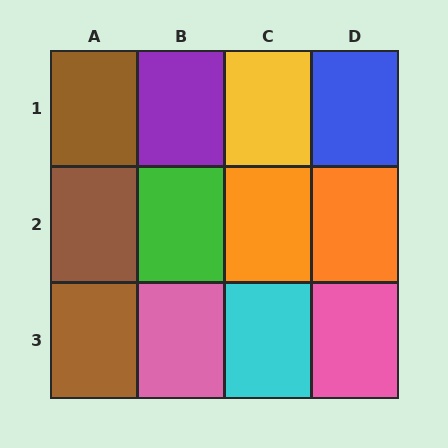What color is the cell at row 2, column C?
Orange.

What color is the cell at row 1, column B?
Purple.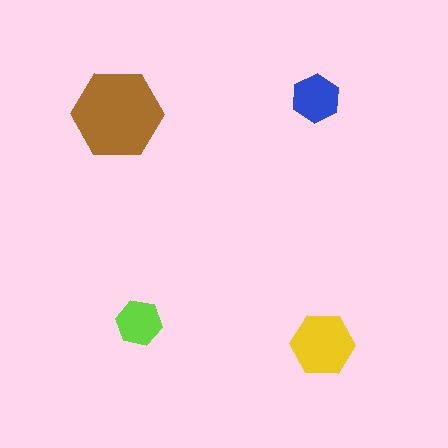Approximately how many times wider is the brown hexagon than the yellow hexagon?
About 1.5 times wider.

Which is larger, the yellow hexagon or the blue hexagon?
The yellow one.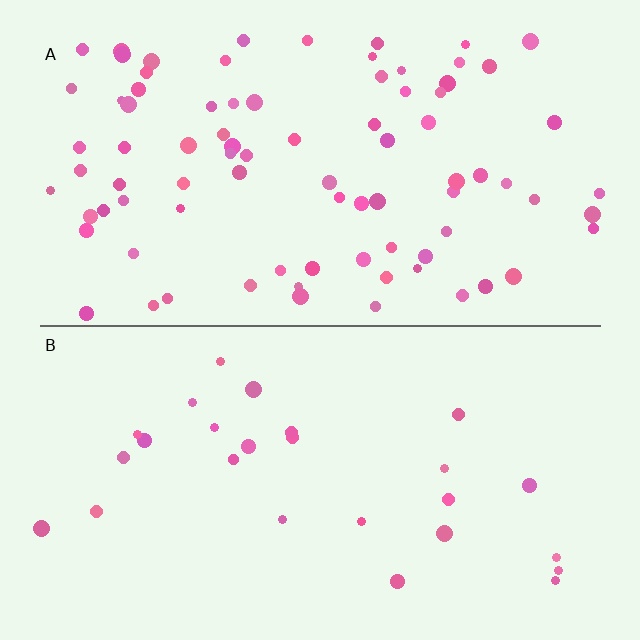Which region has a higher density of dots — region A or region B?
A (the top).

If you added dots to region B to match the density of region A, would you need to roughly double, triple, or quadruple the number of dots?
Approximately triple.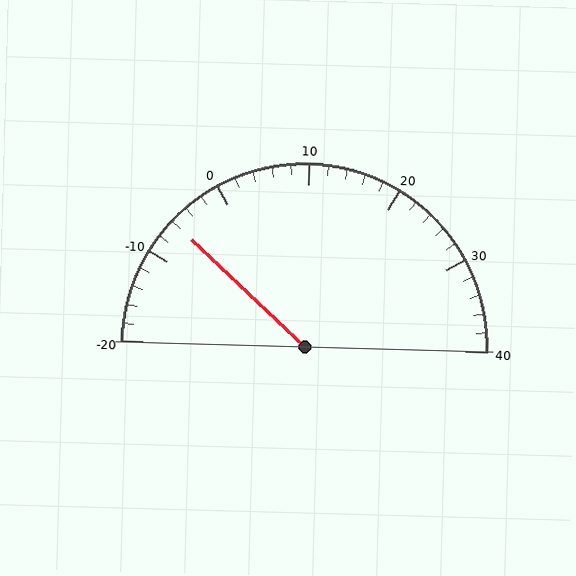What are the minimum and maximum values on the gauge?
The gauge ranges from -20 to 40.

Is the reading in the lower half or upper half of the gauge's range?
The reading is in the lower half of the range (-20 to 40).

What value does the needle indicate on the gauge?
The needle indicates approximately -6.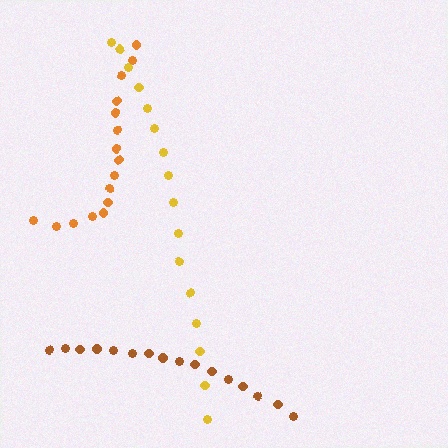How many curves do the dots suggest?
There are 3 distinct paths.